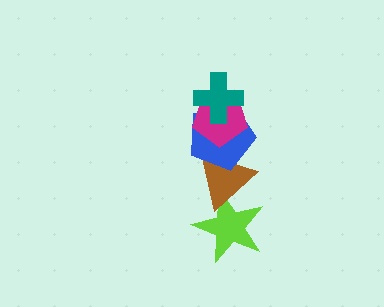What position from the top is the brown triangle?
The brown triangle is 4th from the top.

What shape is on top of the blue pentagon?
The magenta pentagon is on top of the blue pentagon.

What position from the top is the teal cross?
The teal cross is 1st from the top.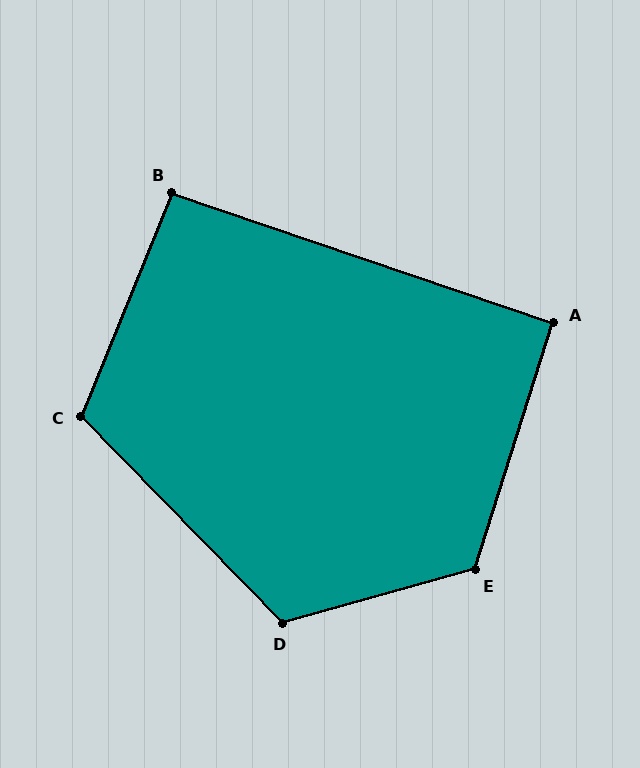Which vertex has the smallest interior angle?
A, at approximately 91 degrees.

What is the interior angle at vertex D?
Approximately 119 degrees (obtuse).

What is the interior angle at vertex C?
Approximately 113 degrees (obtuse).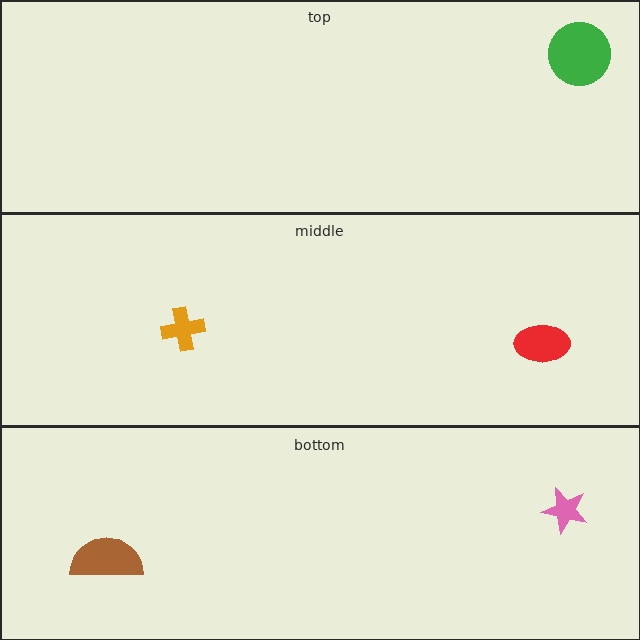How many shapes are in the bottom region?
2.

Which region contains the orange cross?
The middle region.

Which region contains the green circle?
The top region.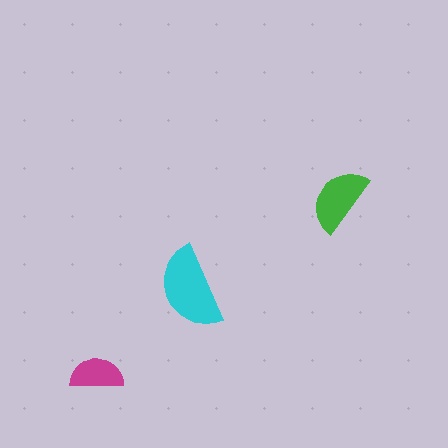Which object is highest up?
The green semicircle is topmost.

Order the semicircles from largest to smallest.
the cyan one, the green one, the magenta one.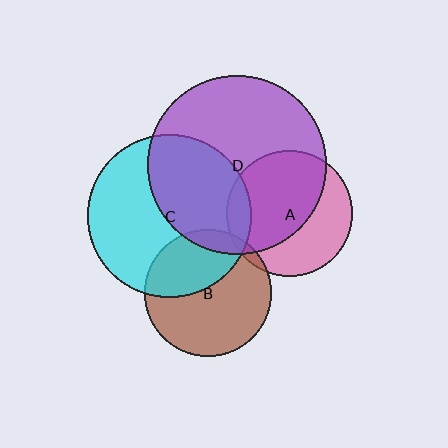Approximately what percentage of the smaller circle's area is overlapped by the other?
Approximately 10%.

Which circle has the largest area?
Circle D (purple).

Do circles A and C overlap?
Yes.